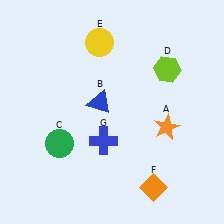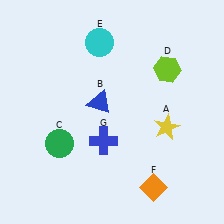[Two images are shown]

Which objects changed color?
A changed from orange to yellow. E changed from yellow to cyan.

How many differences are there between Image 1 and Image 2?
There are 2 differences between the two images.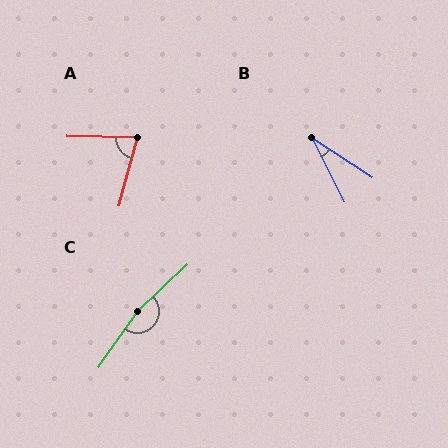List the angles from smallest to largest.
B (30°), A (76°), C (168°).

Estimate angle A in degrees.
Approximately 76 degrees.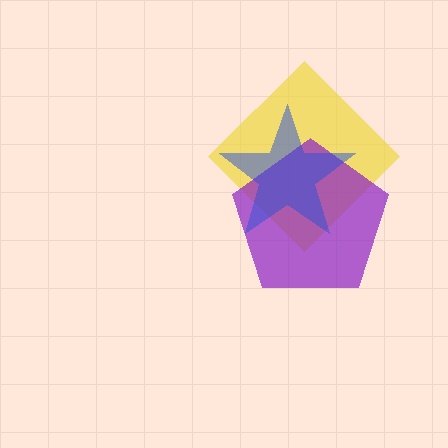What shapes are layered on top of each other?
The layered shapes are: a yellow diamond, a purple pentagon, a blue star.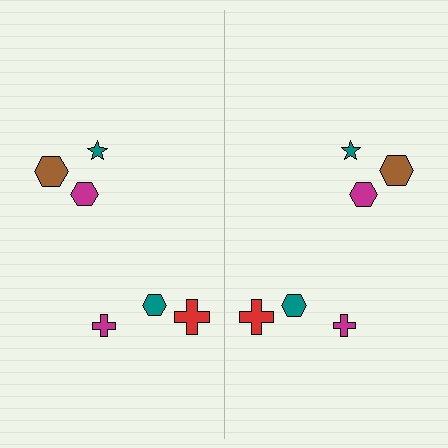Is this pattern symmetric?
Yes, this pattern has bilateral (reflection) symmetry.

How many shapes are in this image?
There are 12 shapes in this image.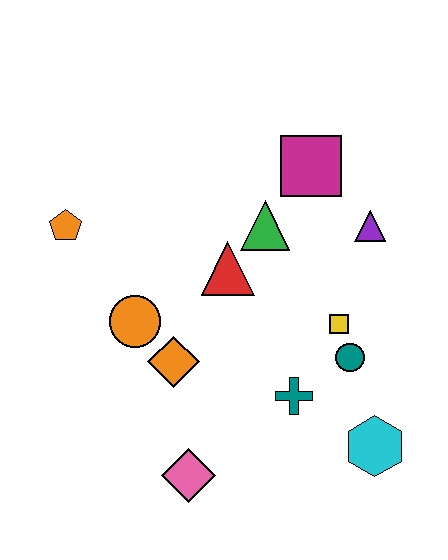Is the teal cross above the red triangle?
No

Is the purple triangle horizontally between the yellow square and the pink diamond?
No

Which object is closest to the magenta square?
The green triangle is closest to the magenta square.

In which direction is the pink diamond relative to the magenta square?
The pink diamond is below the magenta square.